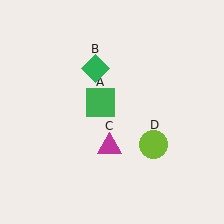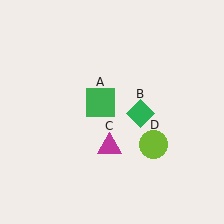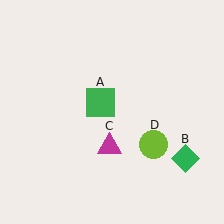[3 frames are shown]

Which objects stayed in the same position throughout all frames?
Green square (object A) and magenta triangle (object C) and lime circle (object D) remained stationary.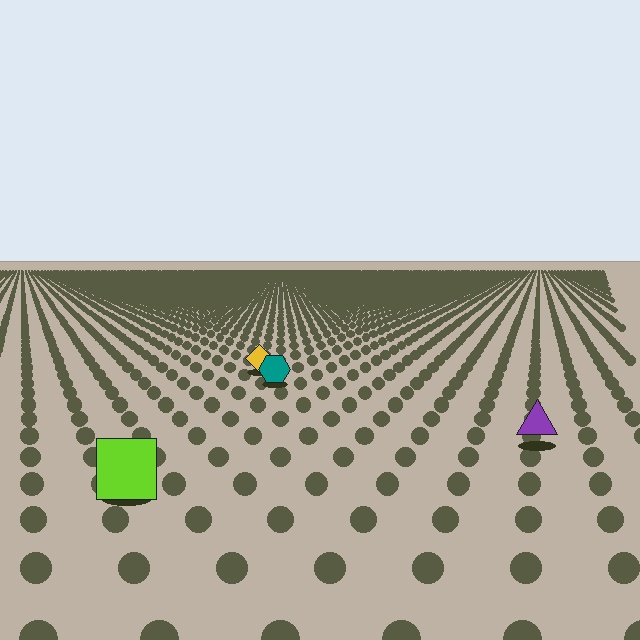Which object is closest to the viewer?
The lime square is closest. The texture marks near it are larger and more spread out.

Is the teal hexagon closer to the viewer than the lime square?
No. The lime square is closer — you can tell from the texture gradient: the ground texture is coarser near it.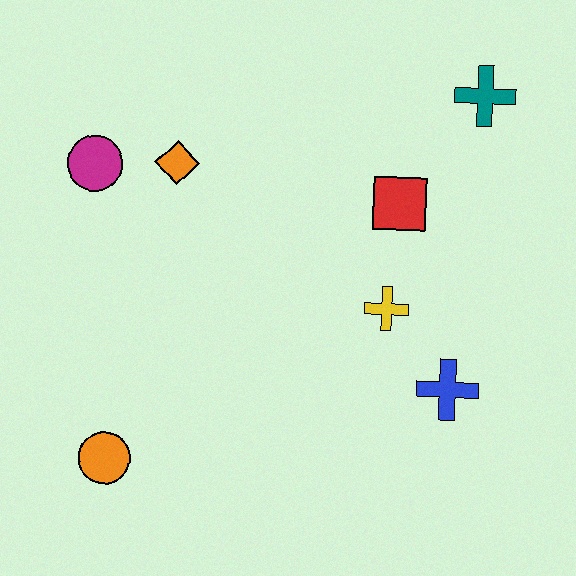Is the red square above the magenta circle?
No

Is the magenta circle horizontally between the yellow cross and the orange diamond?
No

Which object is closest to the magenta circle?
The orange diamond is closest to the magenta circle.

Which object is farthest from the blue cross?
The magenta circle is farthest from the blue cross.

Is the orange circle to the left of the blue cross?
Yes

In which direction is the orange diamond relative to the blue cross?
The orange diamond is to the left of the blue cross.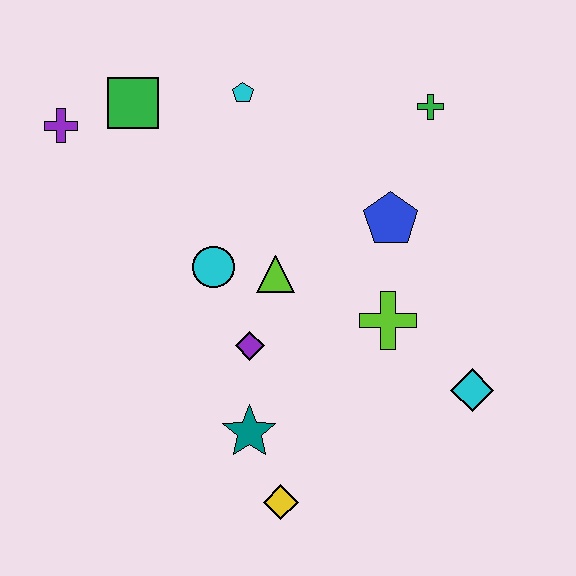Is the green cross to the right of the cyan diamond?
No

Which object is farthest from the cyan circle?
The cyan diamond is farthest from the cyan circle.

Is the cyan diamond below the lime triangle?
Yes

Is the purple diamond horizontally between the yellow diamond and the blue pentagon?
No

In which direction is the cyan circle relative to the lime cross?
The cyan circle is to the left of the lime cross.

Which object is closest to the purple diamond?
The lime triangle is closest to the purple diamond.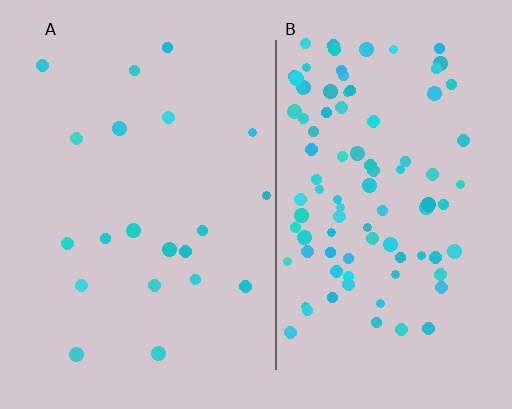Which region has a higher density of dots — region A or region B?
B (the right).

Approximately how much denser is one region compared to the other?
Approximately 4.6× — region B over region A.